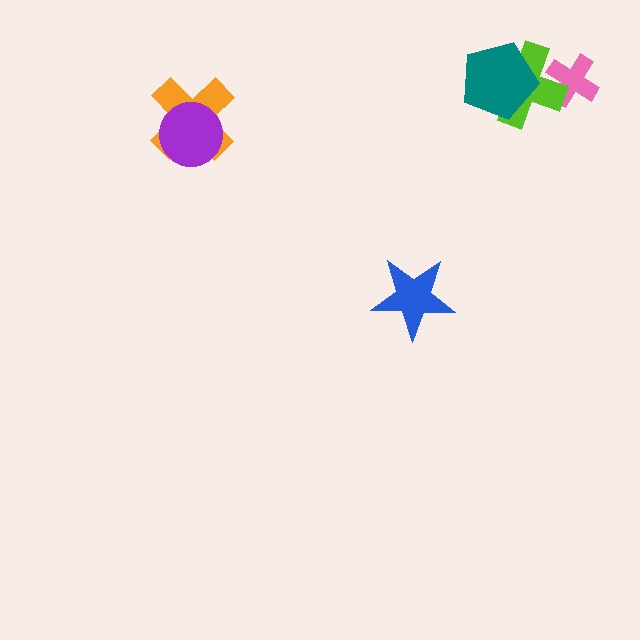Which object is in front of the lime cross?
The teal pentagon is in front of the lime cross.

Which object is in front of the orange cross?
The purple circle is in front of the orange cross.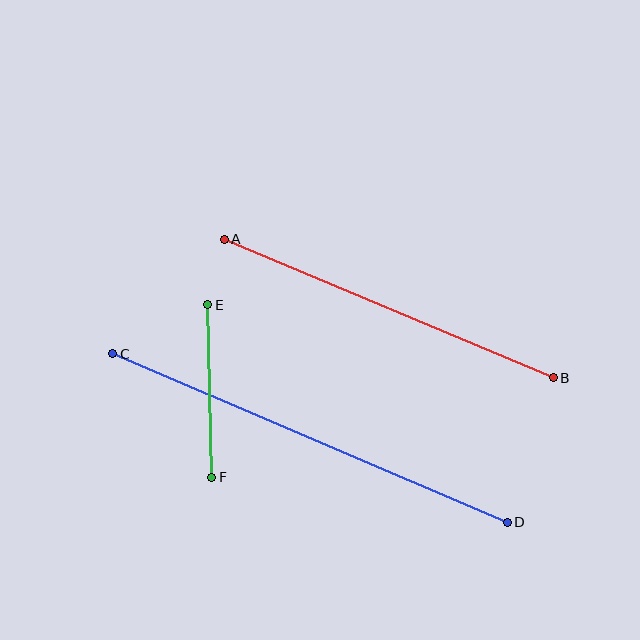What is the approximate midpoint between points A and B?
The midpoint is at approximately (389, 308) pixels.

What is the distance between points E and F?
The distance is approximately 173 pixels.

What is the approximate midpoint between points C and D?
The midpoint is at approximately (310, 438) pixels.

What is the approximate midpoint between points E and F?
The midpoint is at approximately (210, 391) pixels.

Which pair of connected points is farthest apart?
Points C and D are farthest apart.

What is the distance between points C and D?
The distance is approximately 429 pixels.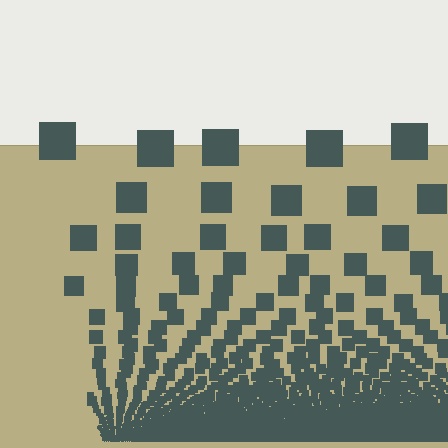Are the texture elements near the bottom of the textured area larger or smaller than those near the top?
Smaller. The gradient is inverted — elements near the bottom are smaller and denser.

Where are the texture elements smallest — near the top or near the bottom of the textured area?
Near the bottom.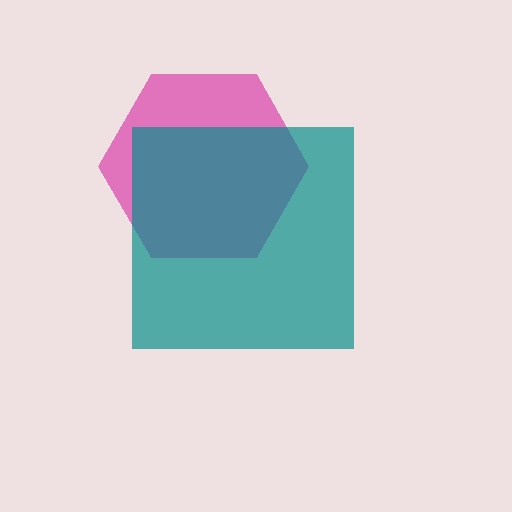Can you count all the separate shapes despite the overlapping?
Yes, there are 2 separate shapes.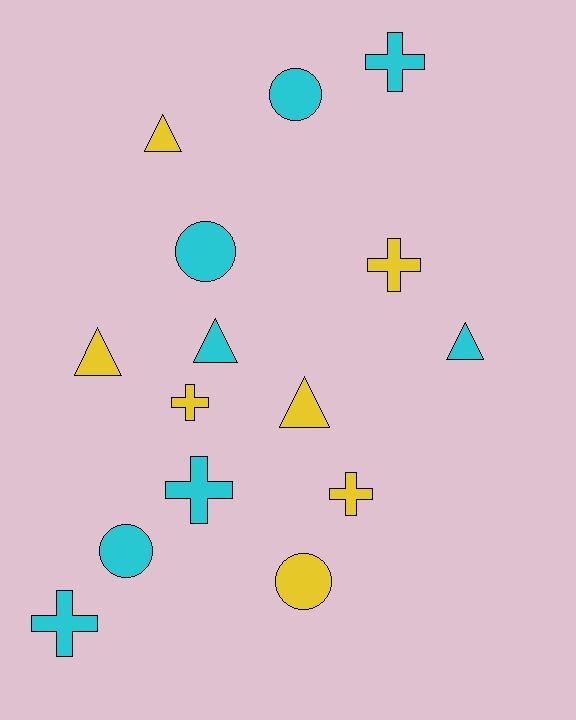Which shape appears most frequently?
Cross, with 6 objects.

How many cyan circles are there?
There are 3 cyan circles.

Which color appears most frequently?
Cyan, with 8 objects.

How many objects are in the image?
There are 15 objects.